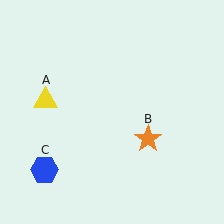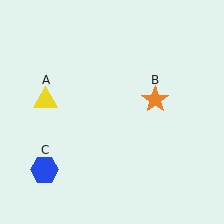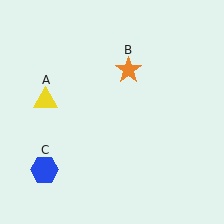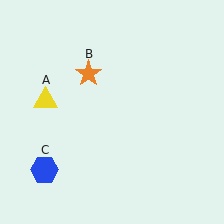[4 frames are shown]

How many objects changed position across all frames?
1 object changed position: orange star (object B).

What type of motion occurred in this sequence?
The orange star (object B) rotated counterclockwise around the center of the scene.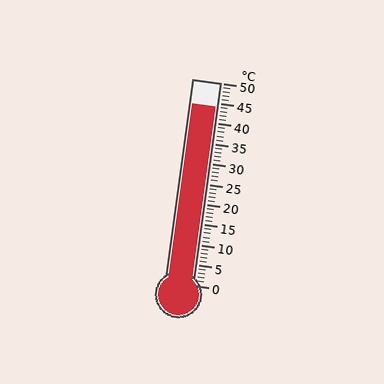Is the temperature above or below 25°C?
The temperature is above 25°C.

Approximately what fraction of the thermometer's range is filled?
The thermometer is filled to approximately 90% of its range.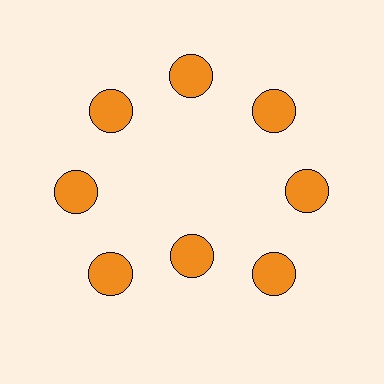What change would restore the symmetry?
The symmetry would be restored by moving it outward, back onto the ring so that all 8 circles sit at equal angles and equal distance from the center.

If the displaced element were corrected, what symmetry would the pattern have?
It would have 8-fold rotational symmetry — the pattern would map onto itself every 45 degrees.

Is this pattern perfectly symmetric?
No. The 8 orange circles are arranged in a ring, but one element near the 6 o'clock position is pulled inward toward the center, breaking the 8-fold rotational symmetry.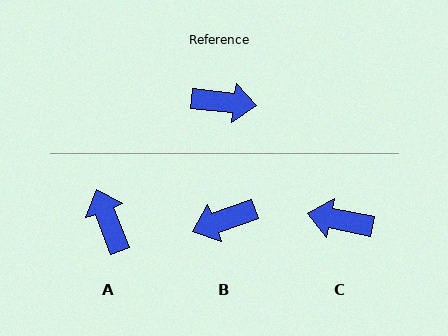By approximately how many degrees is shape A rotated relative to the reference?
Approximately 117 degrees counter-clockwise.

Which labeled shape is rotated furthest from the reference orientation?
C, about 175 degrees away.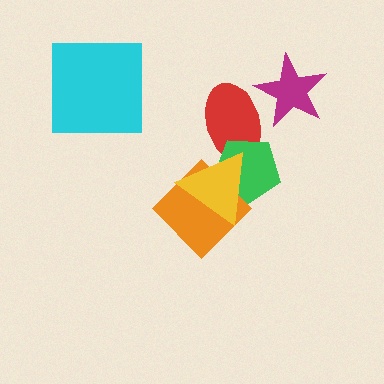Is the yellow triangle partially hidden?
No, no other shape covers it.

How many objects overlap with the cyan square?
0 objects overlap with the cyan square.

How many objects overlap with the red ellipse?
3 objects overlap with the red ellipse.